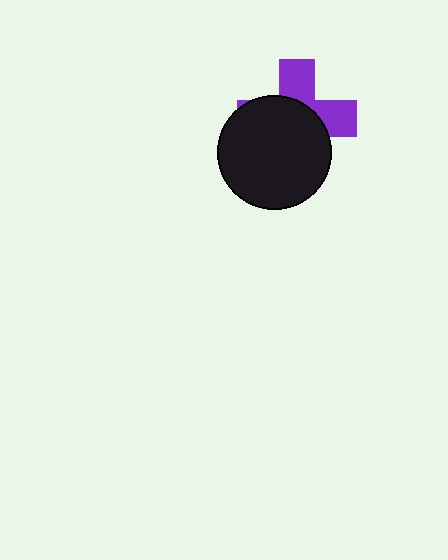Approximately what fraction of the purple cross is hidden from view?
Roughly 61% of the purple cross is hidden behind the black circle.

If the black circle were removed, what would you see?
You would see the complete purple cross.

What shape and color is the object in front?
The object in front is a black circle.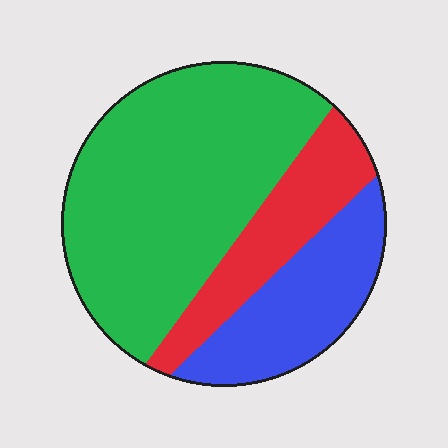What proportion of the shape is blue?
Blue takes up about one quarter (1/4) of the shape.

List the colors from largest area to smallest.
From largest to smallest: green, blue, red.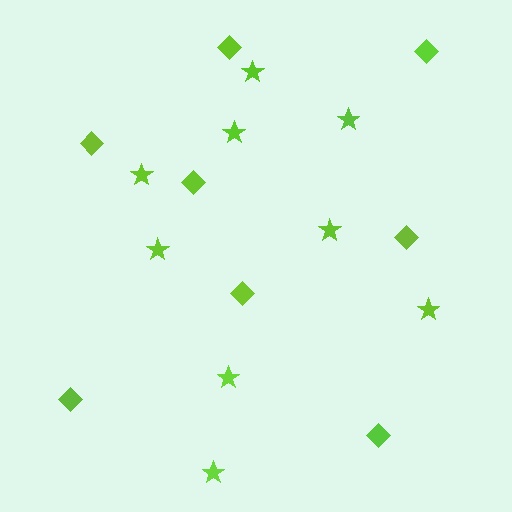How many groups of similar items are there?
There are 2 groups: one group of diamonds (8) and one group of stars (9).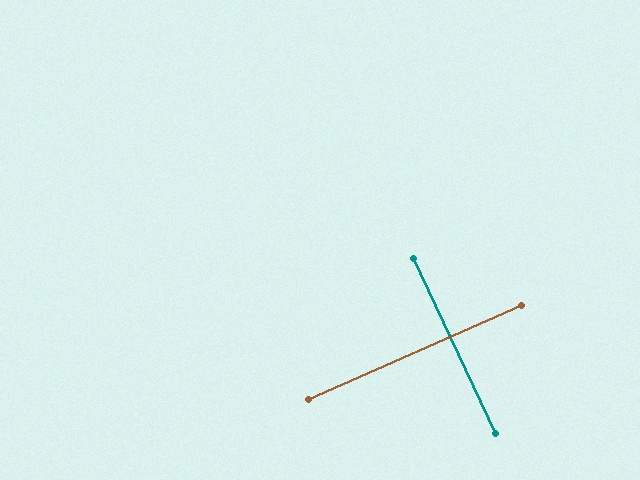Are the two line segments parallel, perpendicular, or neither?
Perpendicular — they meet at approximately 89°.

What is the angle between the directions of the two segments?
Approximately 89 degrees.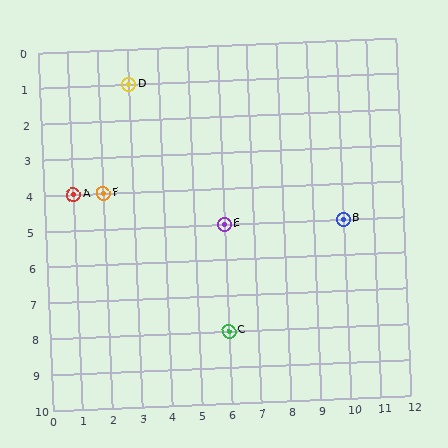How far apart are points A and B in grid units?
Points A and B are 9 columns and 1 row apart (about 9.1 grid units diagonally).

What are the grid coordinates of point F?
Point F is at grid coordinates (2, 4).